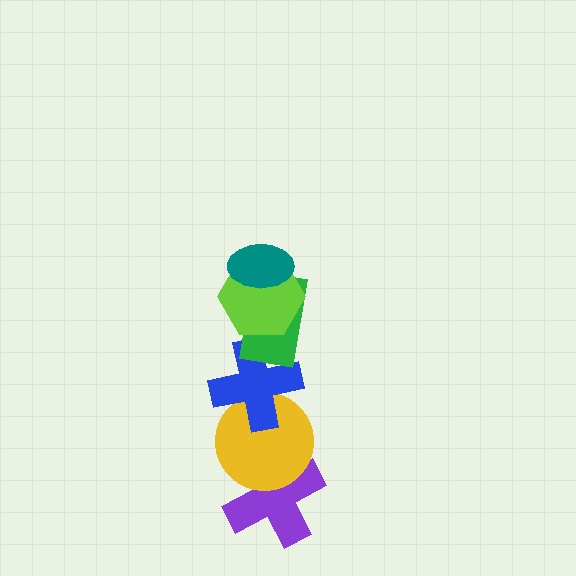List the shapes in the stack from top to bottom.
From top to bottom: the teal ellipse, the lime hexagon, the green rectangle, the blue cross, the yellow circle, the purple cross.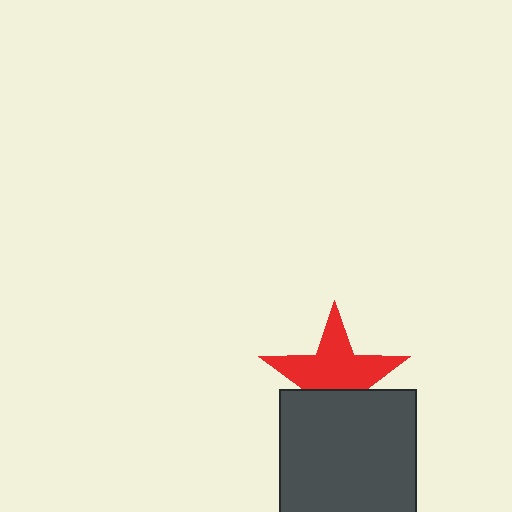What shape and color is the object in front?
The object in front is a dark gray rectangle.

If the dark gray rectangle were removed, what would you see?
You would see the complete red star.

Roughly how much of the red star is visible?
About half of it is visible (roughly 63%).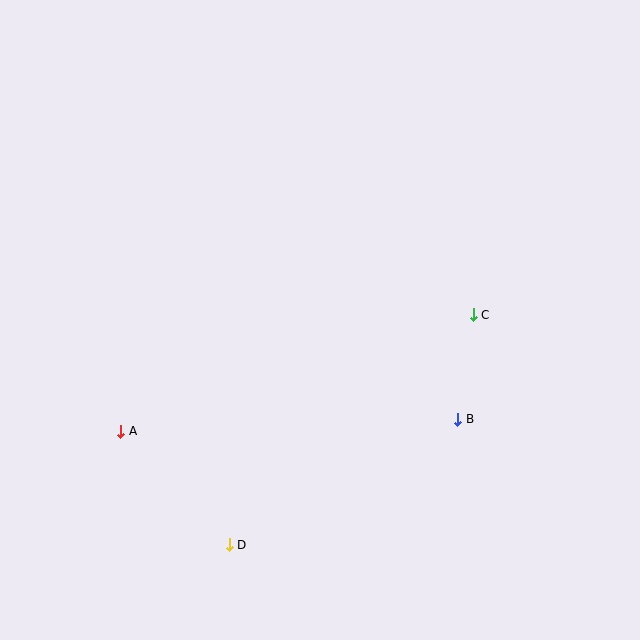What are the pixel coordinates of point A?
Point A is at (121, 431).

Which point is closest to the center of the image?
Point C at (473, 315) is closest to the center.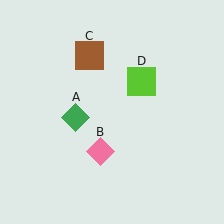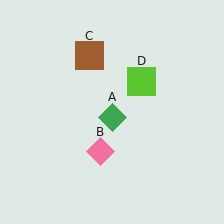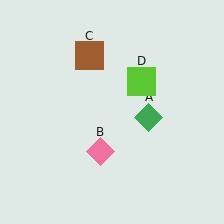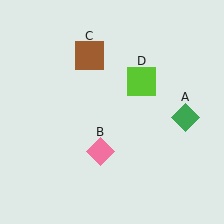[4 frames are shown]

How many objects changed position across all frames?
1 object changed position: green diamond (object A).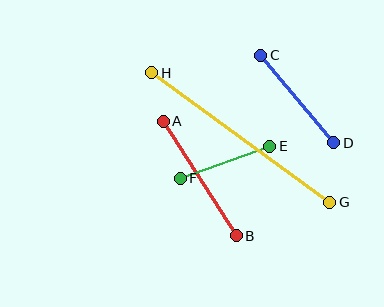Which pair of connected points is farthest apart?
Points G and H are farthest apart.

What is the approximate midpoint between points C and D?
The midpoint is at approximately (297, 99) pixels.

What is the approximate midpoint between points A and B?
The midpoint is at approximately (200, 179) pixels.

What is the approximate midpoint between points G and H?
The midpoint is at approximately (241, 138) pixels.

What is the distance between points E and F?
The distance is approximately 95 pixels.